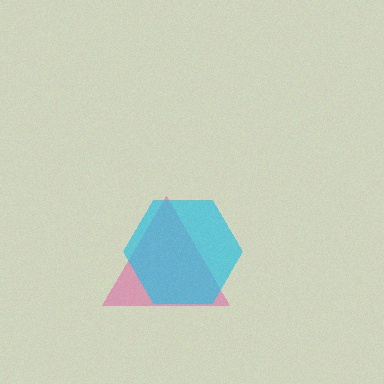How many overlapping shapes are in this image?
There are 2 overlapping shapes in the image.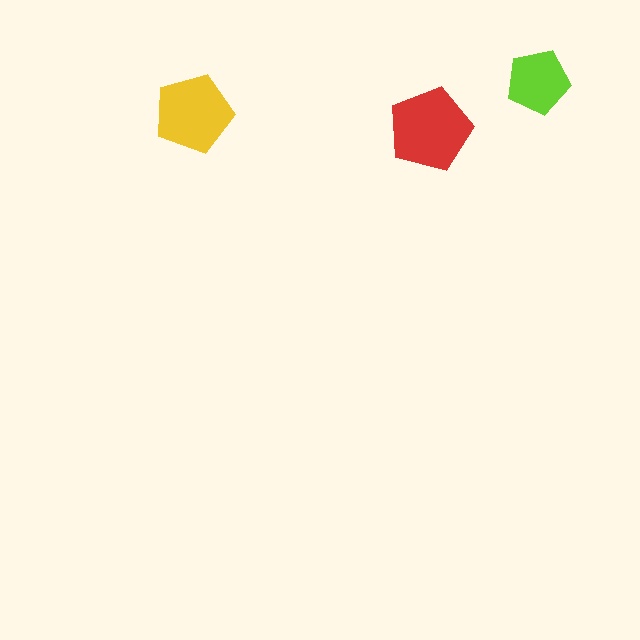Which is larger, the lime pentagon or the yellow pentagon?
The yellow one.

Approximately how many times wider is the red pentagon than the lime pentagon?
About 1.5 times wider.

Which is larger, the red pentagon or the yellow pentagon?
The red one.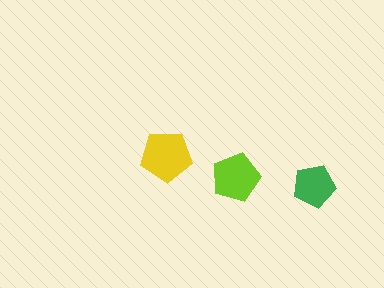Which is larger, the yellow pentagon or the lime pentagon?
The yellow one.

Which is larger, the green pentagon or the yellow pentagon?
The yellow one.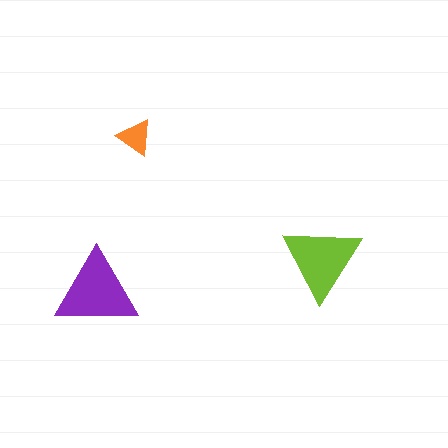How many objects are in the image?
There are 3 objects in the image.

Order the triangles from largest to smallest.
the purple one, the lime one, the orange one.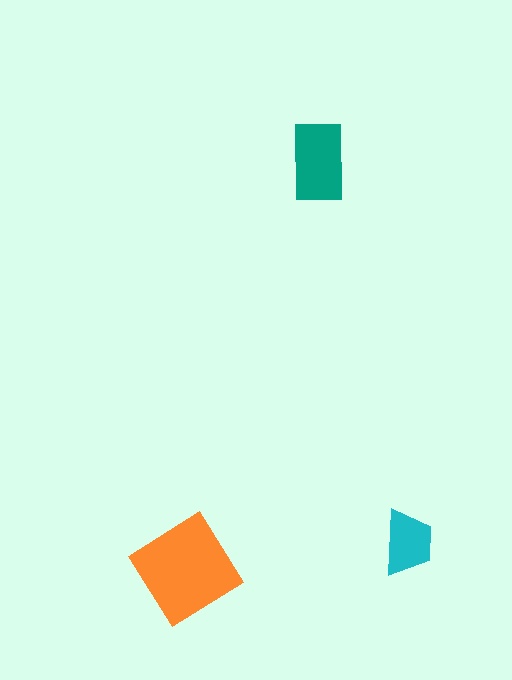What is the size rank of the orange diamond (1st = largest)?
1st.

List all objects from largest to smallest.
The orange diamond, the teal rectangle, the cyan trapezoid.